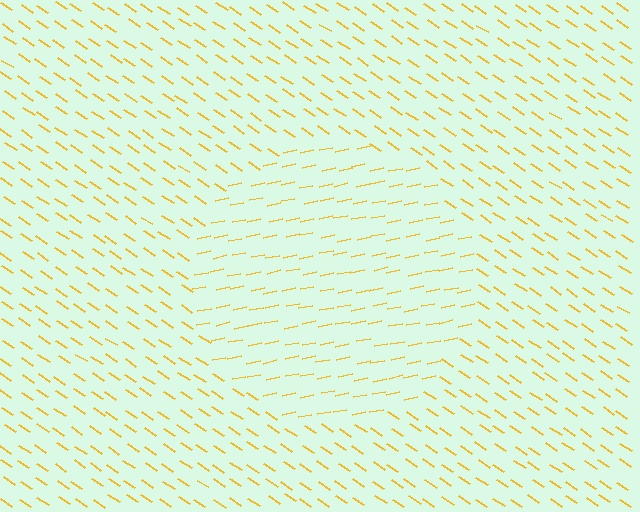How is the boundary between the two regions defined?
The boundary is defined purely by a change in line orientation (approximately 45 degrees difference). All lines are the same color and thickness.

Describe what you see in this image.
The image is filled with small yellow line segments. A circle region in the image has lines oriented differently from the surrounding lines, creating a visible texture boundary.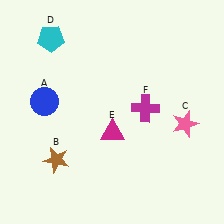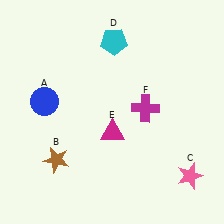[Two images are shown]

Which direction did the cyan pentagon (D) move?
The cyan pentagon (D) moved right.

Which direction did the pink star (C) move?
The pink star (C) moved down.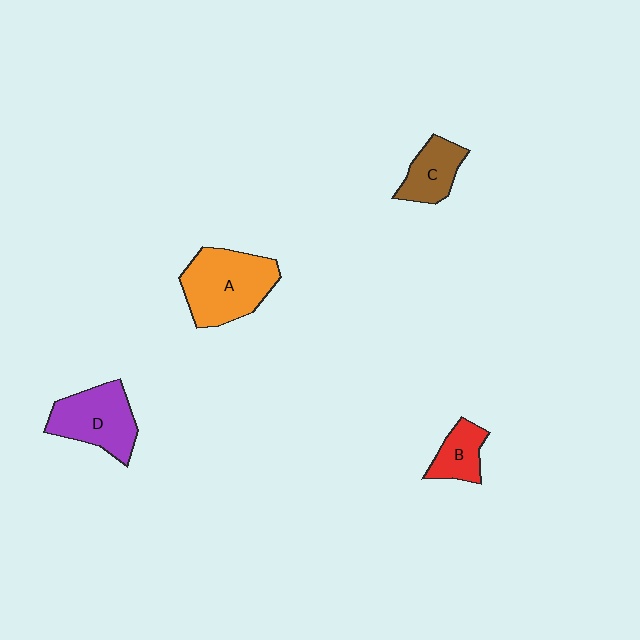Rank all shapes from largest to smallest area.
From largest to smallest: A (orange), D (purple), C (brown), B (red).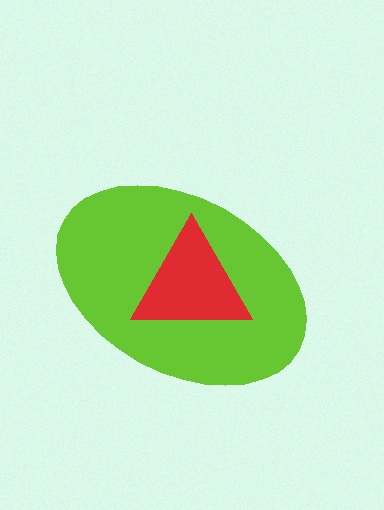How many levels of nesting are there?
2.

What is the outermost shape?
The lime ellipse.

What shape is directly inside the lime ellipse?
The red triangle.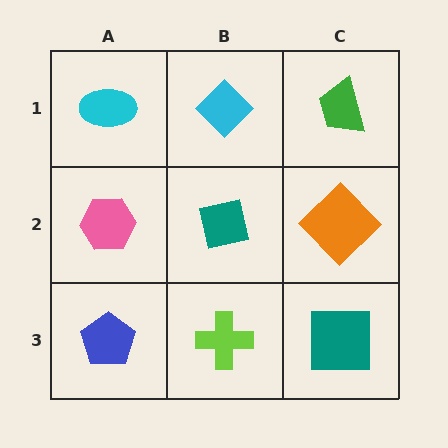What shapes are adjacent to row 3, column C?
An orange diamond (row 2, column C), a lime cross (row 3, column B).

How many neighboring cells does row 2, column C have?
3.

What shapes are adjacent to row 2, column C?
A green trapezoid (row 1, column C), a teal square (row 3, column C), a teal square (row 2, column B).